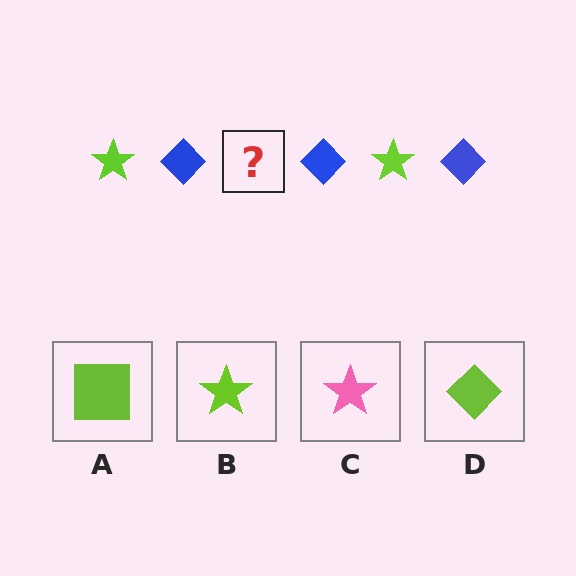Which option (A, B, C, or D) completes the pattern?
B.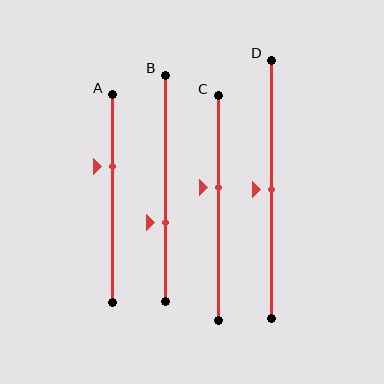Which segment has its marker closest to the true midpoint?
Segment D has its marker closest to the true midpoint.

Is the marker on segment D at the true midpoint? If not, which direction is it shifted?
Yes, the marker on segment D is at the true midpoint.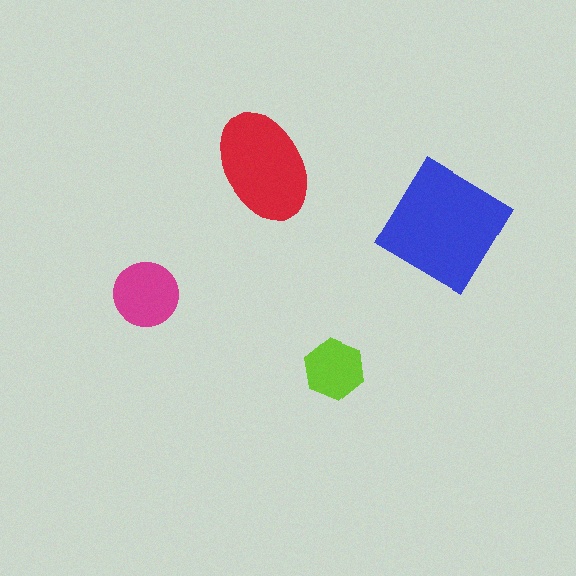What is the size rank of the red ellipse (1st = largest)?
2nd.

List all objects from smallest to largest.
The lime hexagon, the magenta circle, the red ellipse, the blue diamond.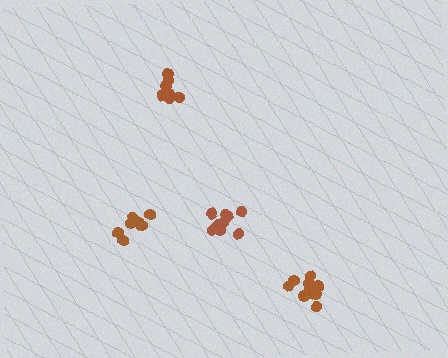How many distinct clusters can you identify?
There are 4 distinct clusters.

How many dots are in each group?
Group 1: 11 dots, Group 2: 7 dots, Group 3: 7 dots, Group 4: 10 dots (35 total).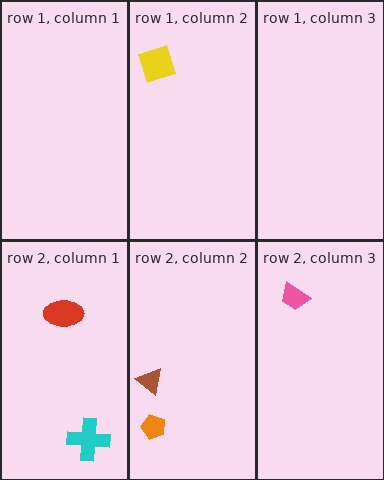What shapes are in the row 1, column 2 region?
The yellow square.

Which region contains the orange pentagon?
The row 2, column 2 region.